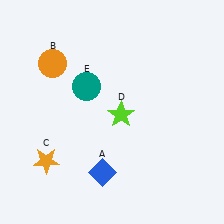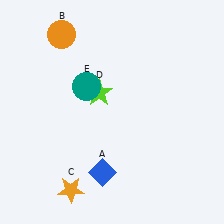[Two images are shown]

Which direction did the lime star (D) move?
The lime star (D) moved left.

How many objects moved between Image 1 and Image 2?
3 objects moved between the two images.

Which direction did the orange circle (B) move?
The orange circle (B) moved up.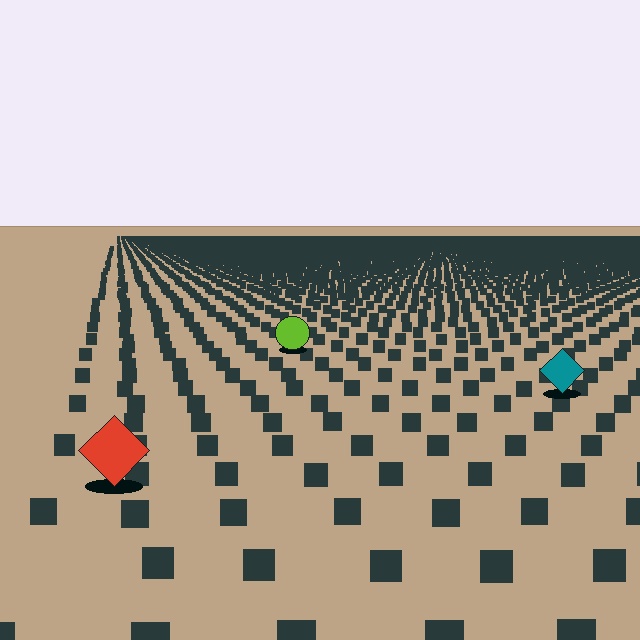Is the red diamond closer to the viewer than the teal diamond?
Yes. The red diamond is closer — you can tell from the texture gradient: the ground texture is coarser near it.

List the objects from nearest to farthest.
From nearest to farthest: the red diamond, the teal diamond, the lime circle.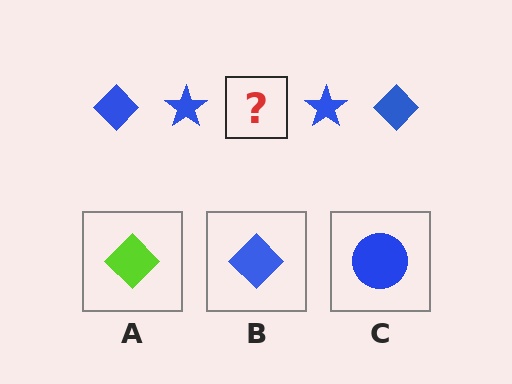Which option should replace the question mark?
Option B.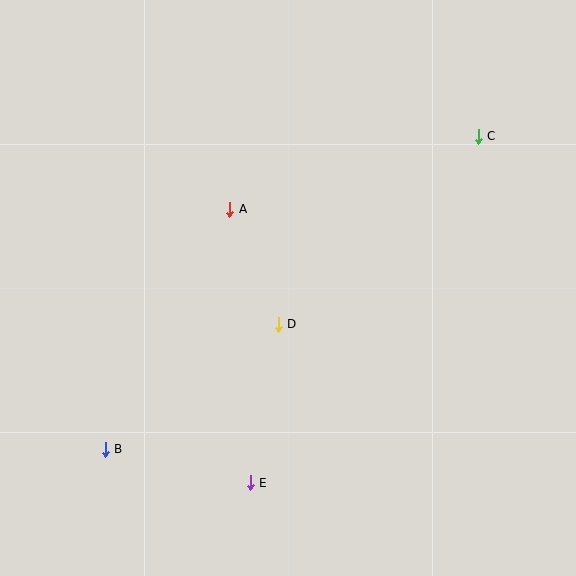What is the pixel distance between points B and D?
The distance between B and D is 214 pixels.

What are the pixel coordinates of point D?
Point D is at (278, 324).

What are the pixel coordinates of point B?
Point B is at (105, 449).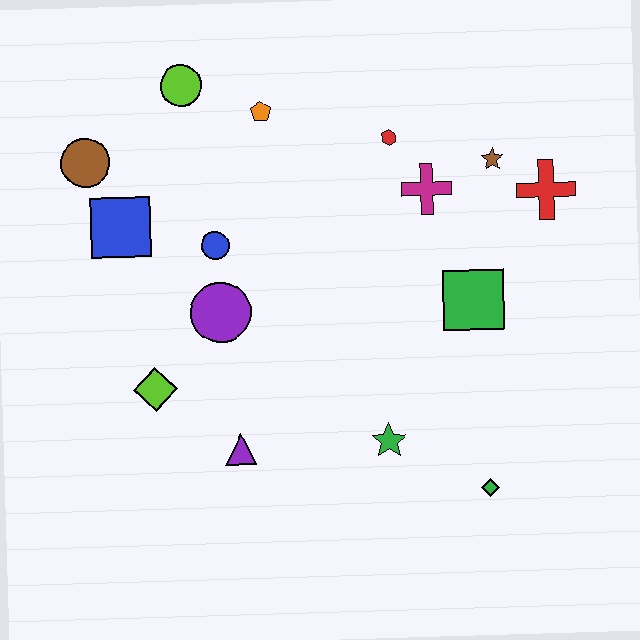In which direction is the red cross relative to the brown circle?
The red cross is to the right of the brown circle.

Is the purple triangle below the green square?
Yes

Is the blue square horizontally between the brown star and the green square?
No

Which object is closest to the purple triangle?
The lime diamond is closest to the purple triangle.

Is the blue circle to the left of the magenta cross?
Yes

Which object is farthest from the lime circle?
The green diamond is farthest from the lime circle.